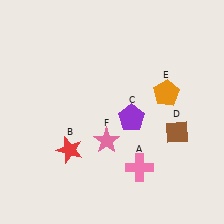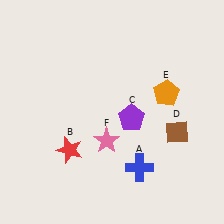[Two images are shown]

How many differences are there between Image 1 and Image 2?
There is 1 difference between the two images.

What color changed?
The cross (A) changed from pink in Image 1 to blue in Image 2.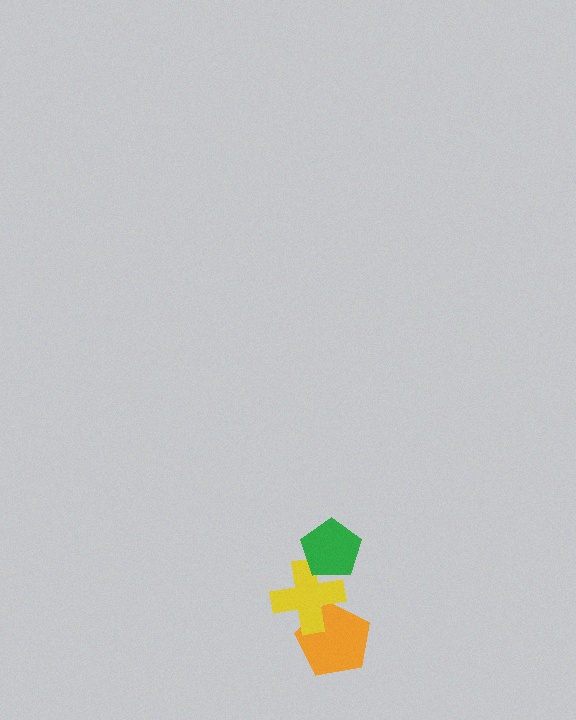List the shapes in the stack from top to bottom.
From top to bottom: the green pentagon, the yellow cross, the orange pentagon.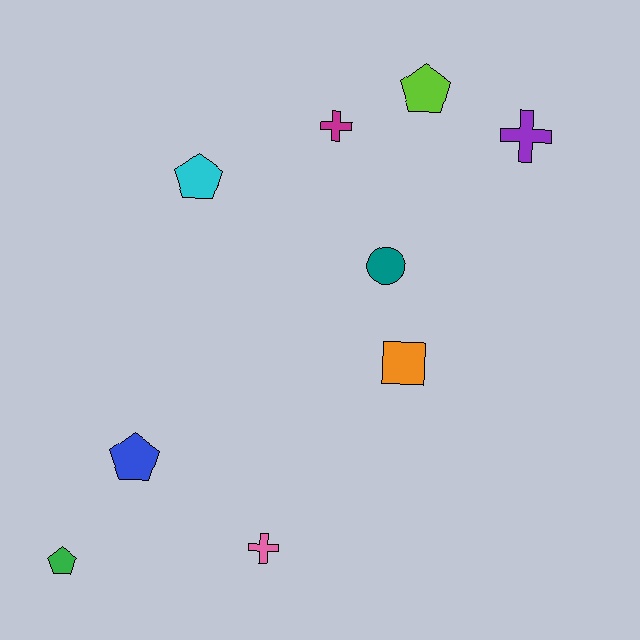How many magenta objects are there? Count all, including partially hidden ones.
There is 1 magenta object.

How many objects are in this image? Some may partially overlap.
There are 9 objects.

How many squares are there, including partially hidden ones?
There is 1 square.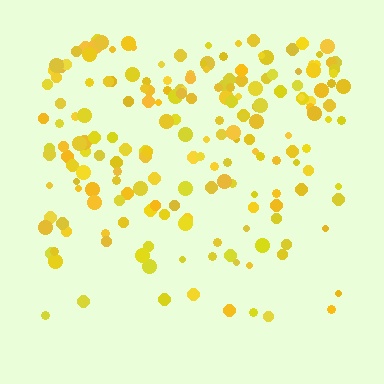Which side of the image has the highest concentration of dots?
The top.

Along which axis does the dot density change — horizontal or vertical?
Vertical.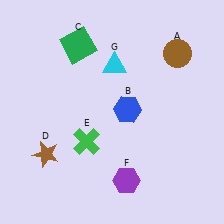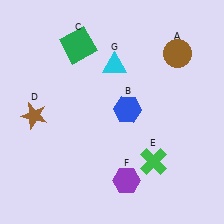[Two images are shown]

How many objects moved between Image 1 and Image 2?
2 objects moved between the two images.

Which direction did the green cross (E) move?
The green cross (E) moved right.